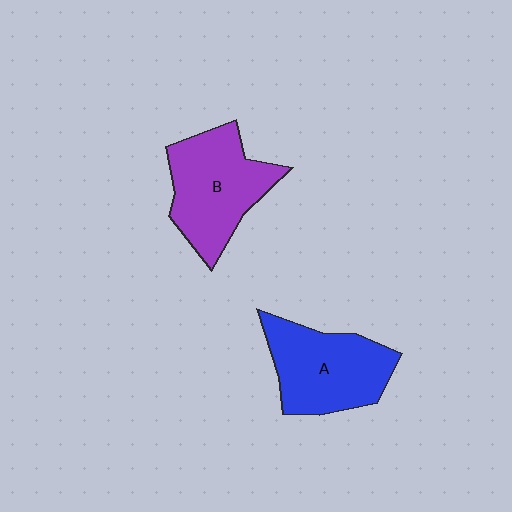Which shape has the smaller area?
Shape A (blue).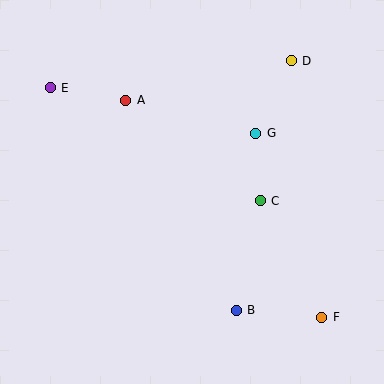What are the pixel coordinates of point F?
Point F is at (322, 317).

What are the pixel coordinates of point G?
Point G is at (256, 133).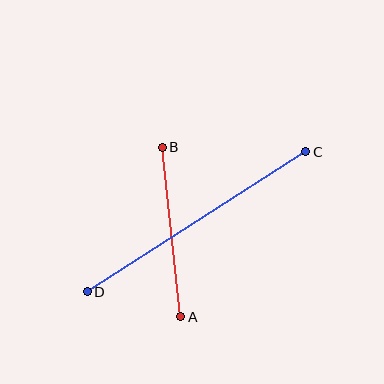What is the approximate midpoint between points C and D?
The midpoint is at approximately (196, 222) pixels.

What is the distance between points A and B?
The distance is approximately 171 pixels.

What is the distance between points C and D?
The distance is approximately 259 pixels.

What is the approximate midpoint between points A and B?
The midpoint is at approximately (171, 232) pixels.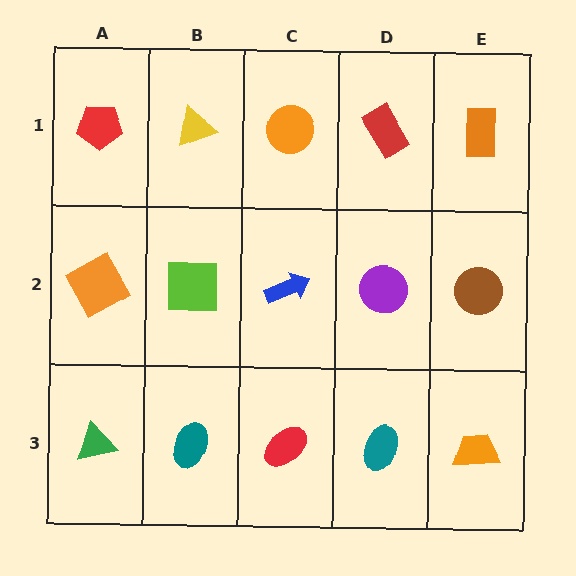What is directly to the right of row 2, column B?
A blue arrow.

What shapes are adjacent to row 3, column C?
A blue arrow (row 2, column C), a teal ellipse (row 3, column B), a teal ellipse (row 3, column D).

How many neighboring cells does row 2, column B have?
4.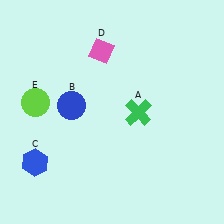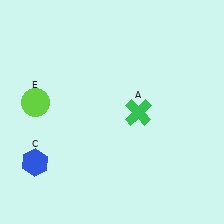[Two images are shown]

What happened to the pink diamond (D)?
The pink diamond (D) was removed in Image 2. It was in the top-left area of Image 1.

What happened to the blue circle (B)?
The blue circle (B) was removed in Image 2. It was in the top-left area of Image 1.